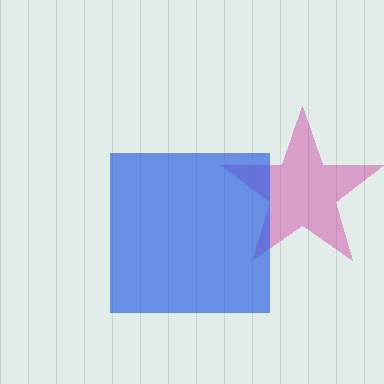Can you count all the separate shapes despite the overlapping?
Yes, there are 2 separate shapes.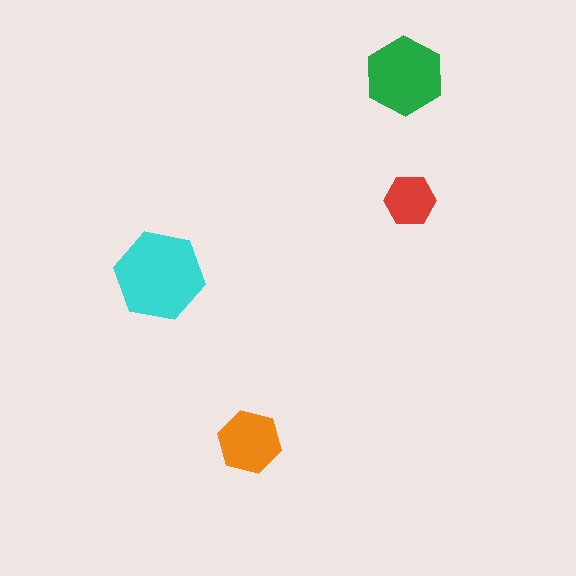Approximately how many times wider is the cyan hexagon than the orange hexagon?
About 1.5 times wider.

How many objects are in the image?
There are 4 objects in the image.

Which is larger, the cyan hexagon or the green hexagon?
The cyan one.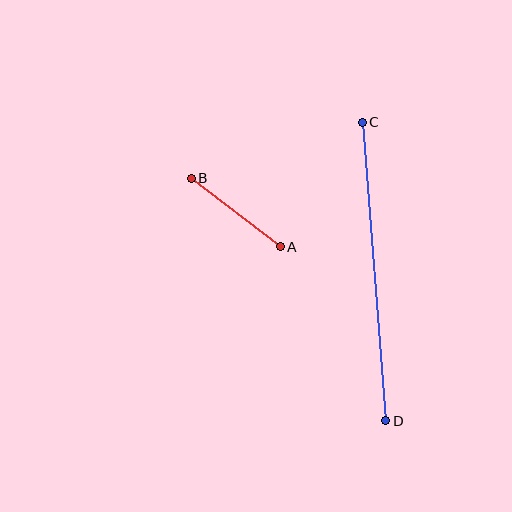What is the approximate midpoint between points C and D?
The midpoint is at approximately (374, 272) pixels.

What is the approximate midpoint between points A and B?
The midpoint is at approximately (236, 213) pixels.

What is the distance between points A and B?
The distance is approximately 112 pixels.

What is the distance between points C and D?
The distance is approximately 299 pixels.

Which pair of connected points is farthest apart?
Points C and D are farthest apart.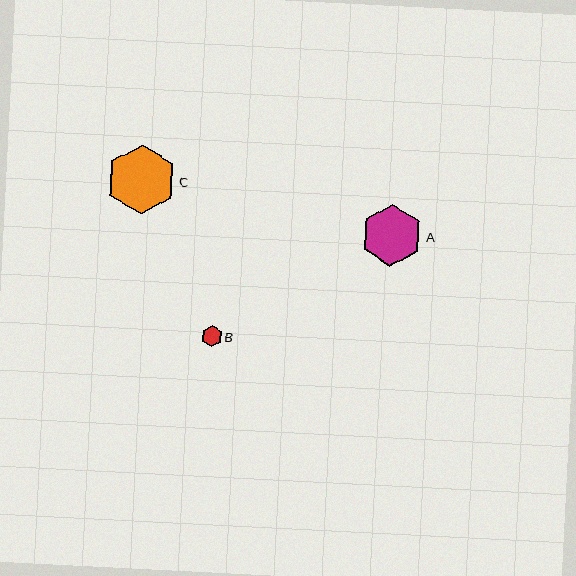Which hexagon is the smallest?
Hexagon B is the smallest with a size of approximately 20 pixels.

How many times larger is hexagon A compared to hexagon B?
Hexagon A is approximately 3.0 times the size of hexagon B.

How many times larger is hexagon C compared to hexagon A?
Hexagon C is approximately 1.1 times the size of hexagon A.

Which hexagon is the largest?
Hexagon C is the largest with a size of approximately 70 pixels.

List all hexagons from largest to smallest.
From largest to smallest: C, A, B.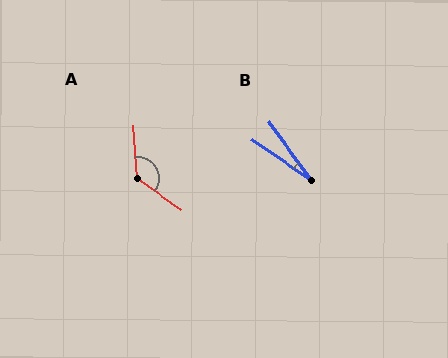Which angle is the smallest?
B, at approximately 20 degrees.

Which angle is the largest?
A, at approximately 129 degrees.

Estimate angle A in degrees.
Approximately 129 degrees.